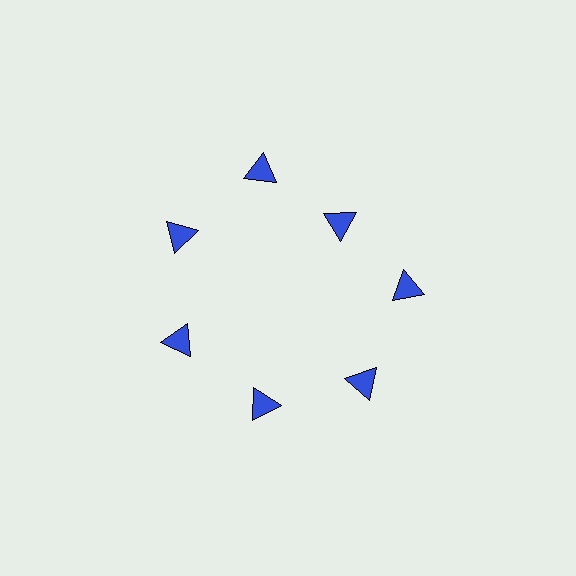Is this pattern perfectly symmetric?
No. The 7 blue triangles are arranged in a ring, but one element near the 1 o'clock position is pulled inward toward the center, breaking the 7-fold rotational symmetry.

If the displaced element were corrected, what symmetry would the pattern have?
It would have 7-fold rotational symmetry — the pattern would map onto itself every 51 degrees.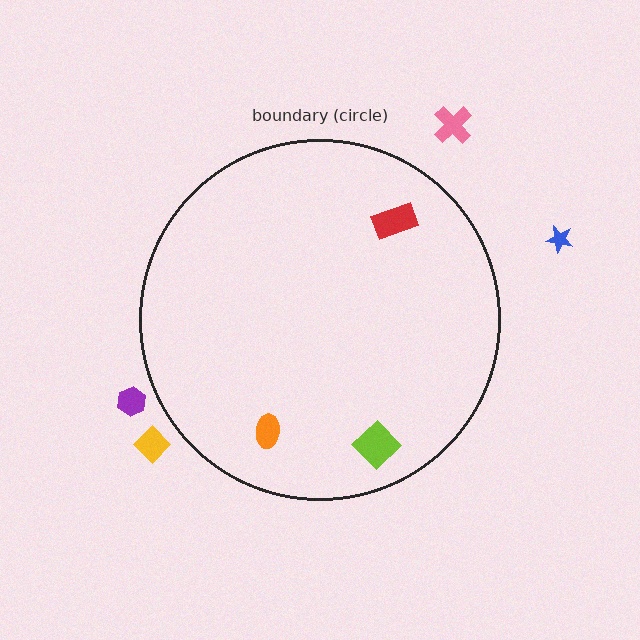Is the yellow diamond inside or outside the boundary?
Outside.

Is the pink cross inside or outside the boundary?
Outside.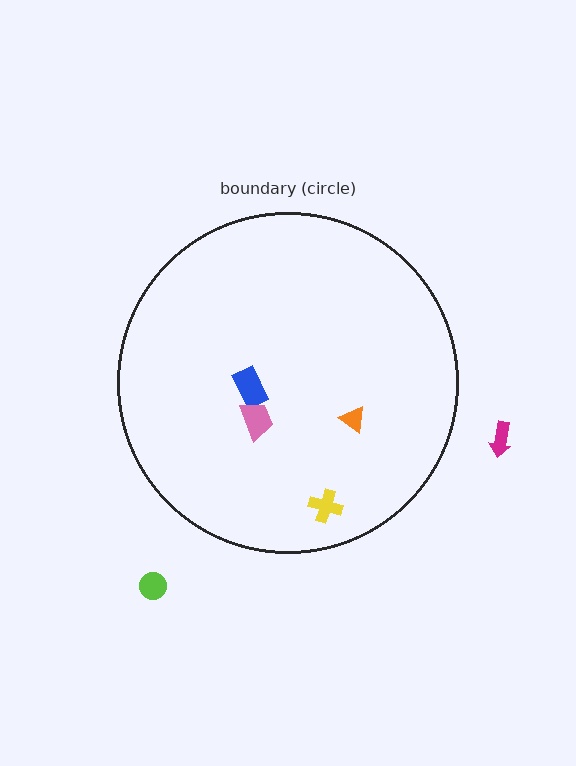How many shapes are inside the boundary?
4 inside, 2 outside.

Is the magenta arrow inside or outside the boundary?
Outside.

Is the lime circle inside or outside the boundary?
Outside.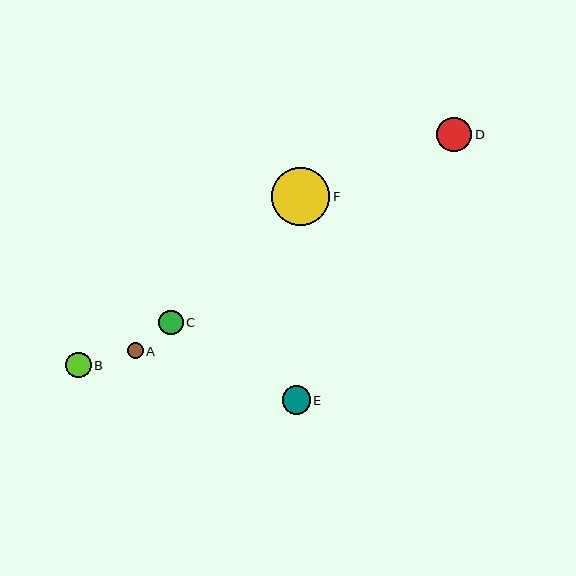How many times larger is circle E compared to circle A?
Circle E is approximately 1.8 times the size of circle A.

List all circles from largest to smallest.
From largest to smallest: F, D, E, B, C, A.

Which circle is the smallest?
Circle A is the smallest with a size of approximately 16 pixels.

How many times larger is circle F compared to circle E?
Circle F is approximately 2.0 times the size of circle E.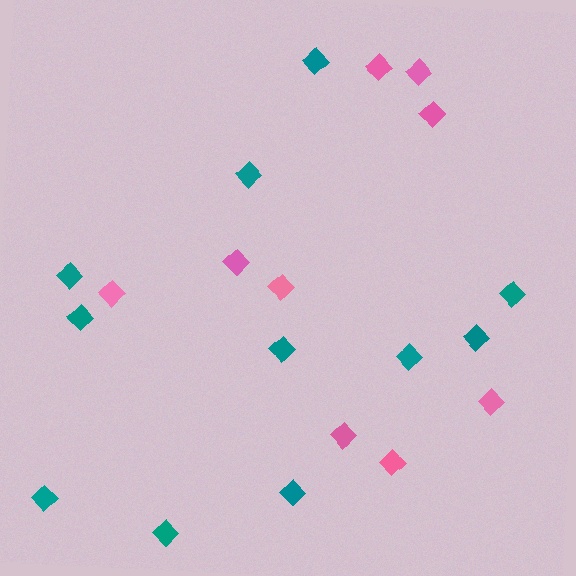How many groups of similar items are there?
There are 2 groups: one group of pink diamonds (9) and one group of teal diamonds (11).